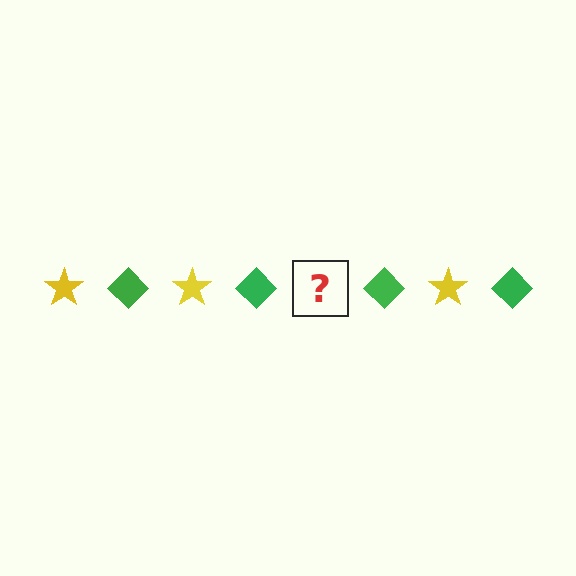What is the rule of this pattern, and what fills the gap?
The rule is that the pattern alternates between yellow star and green diamond. The gap should be filled with a yellow star.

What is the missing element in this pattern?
The missing element is a yellow star.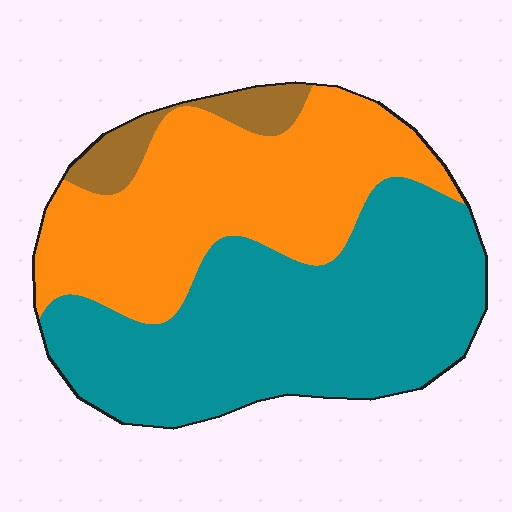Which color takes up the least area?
Brown, at roughly 5%.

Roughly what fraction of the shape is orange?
Orange covers 41% of the shape.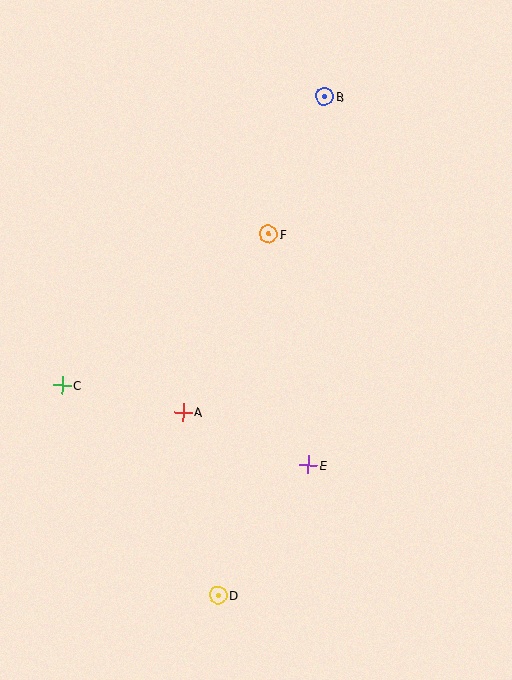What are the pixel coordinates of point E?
Point E is at (308, 465).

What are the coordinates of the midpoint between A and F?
The midpoint between A and F is at (226, 323).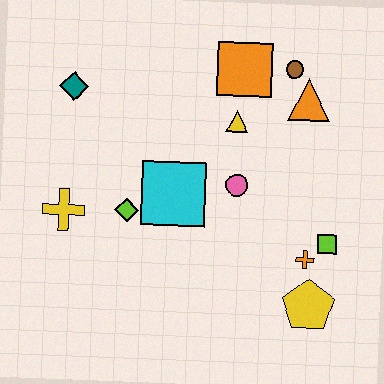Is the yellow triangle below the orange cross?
No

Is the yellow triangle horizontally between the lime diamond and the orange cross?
Yes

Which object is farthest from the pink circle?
The teal diamond is farthest from the pink circle.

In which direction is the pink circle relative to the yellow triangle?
The pink circle is below the yellow triangle.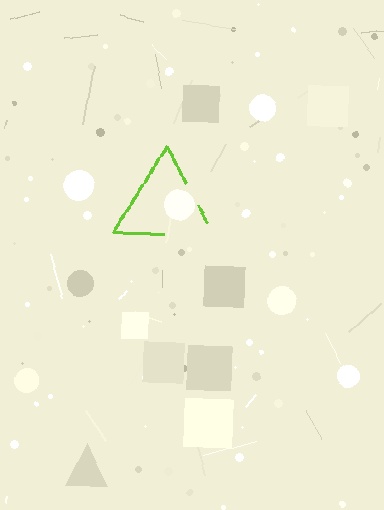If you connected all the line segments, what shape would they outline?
They would outline a triangle.